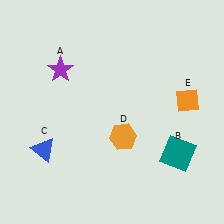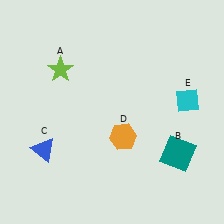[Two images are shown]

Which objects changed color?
A changed from purple to lime. E changed from orange to cyan.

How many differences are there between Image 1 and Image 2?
There are 2 differences between the two images.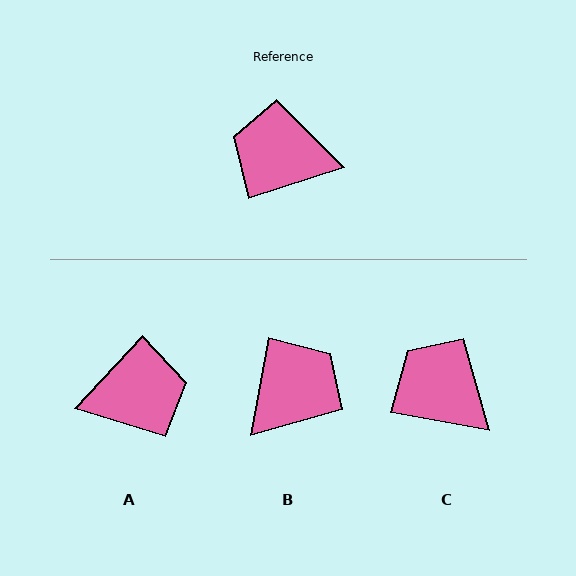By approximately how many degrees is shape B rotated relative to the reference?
Approximately 119 degrees clockwise.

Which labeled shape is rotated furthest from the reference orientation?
A, about 151 degrees away.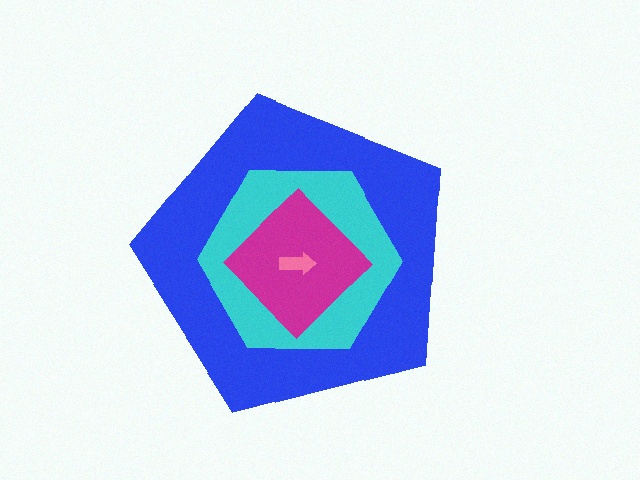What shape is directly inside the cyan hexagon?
The magenta diamond.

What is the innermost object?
The pink arrow.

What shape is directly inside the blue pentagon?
The cyan hexagon.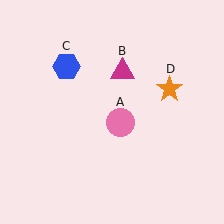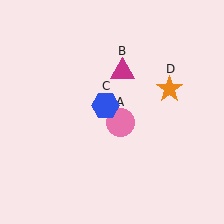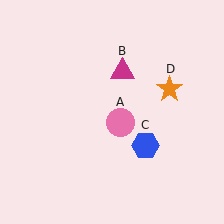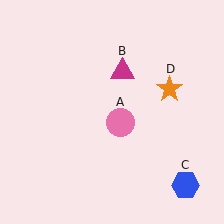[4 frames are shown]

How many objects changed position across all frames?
1 object changed position: blue hexagon (object C).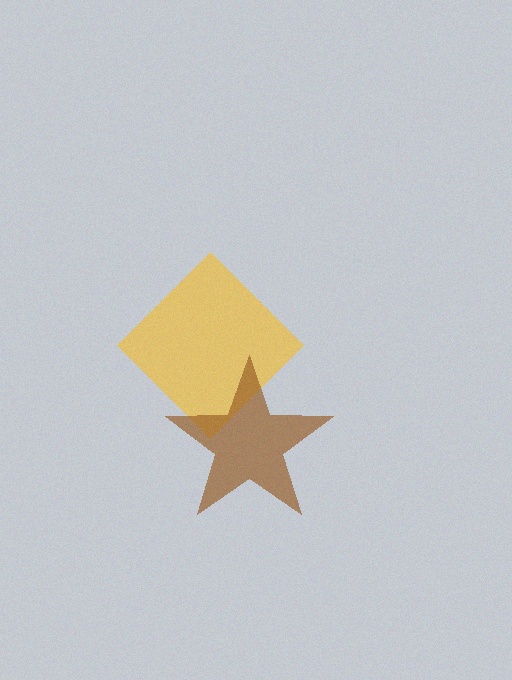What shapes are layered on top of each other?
The layered shapes are: a yellow diamond, a brown star.